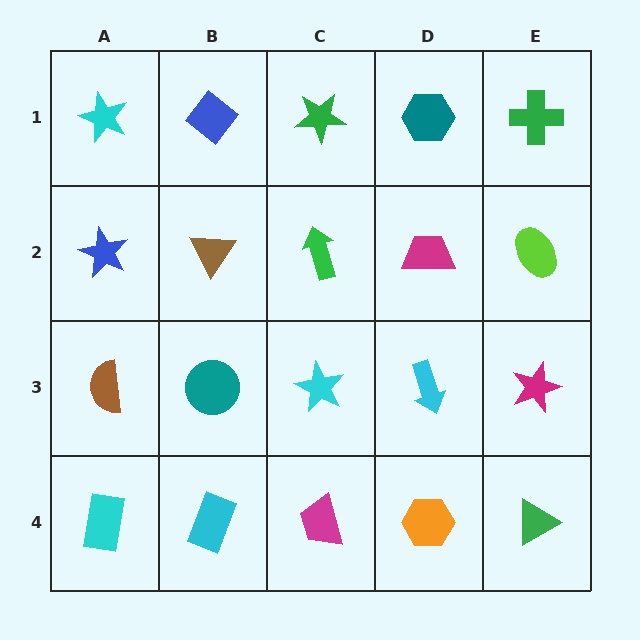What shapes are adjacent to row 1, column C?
A green arrow (row 2, column C), a blue diamond (row 1, column B), a teal hexagon (row 1, column D).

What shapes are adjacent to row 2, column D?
A teal hexagon (row 1, column D), a cyan arrow (row 3, column D), a green arrow (row 2, column C), a lime ellipse (row 2, column E).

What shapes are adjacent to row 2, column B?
A blue diamond (row 1, column B), a teal circle (row 3, column B), a blue star (row 2, column A), a green arrow (row 2, column C).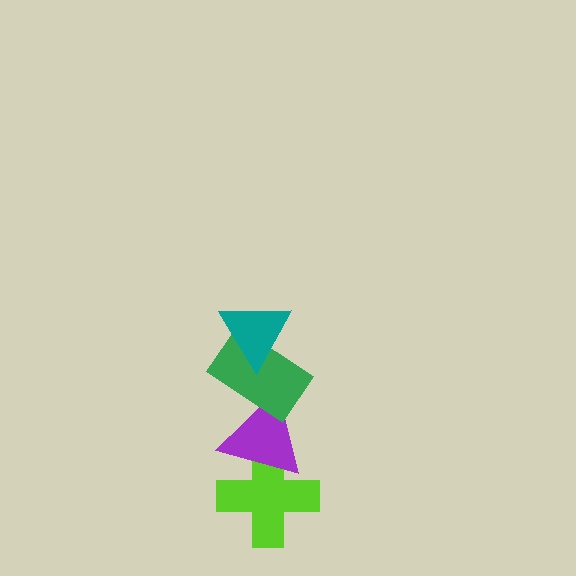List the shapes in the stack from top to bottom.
From top to bottom: the teal triangle, the green rectangle, the purple triangle, the lime cross.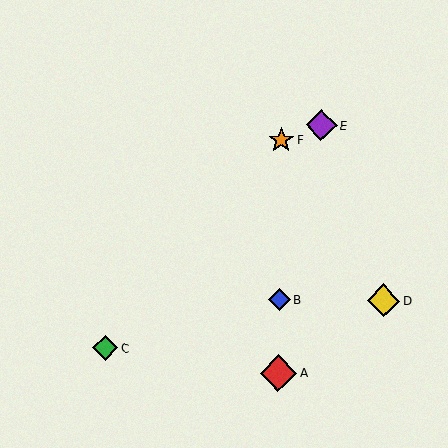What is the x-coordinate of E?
Object E is at x≈321.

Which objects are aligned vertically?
Objects A, B, F are aligned vertically.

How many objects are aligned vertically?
3 objects (A, B, F) are aligned vertically.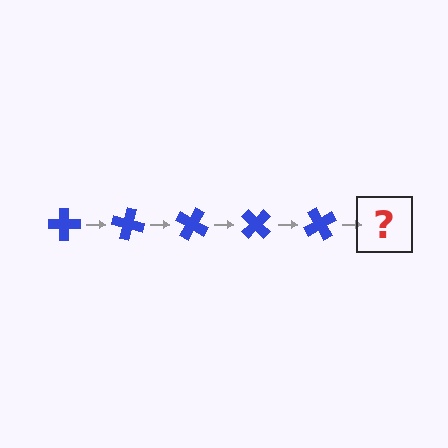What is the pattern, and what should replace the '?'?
The pattern is that the cross rotates 15 degrees each step. The '?' should be a blue cross rotated 75 degrees.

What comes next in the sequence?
The next element should be a blue cross rotated 75 degrees.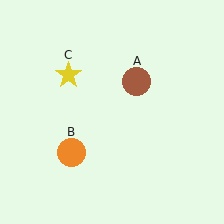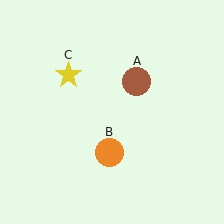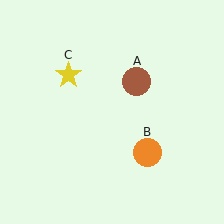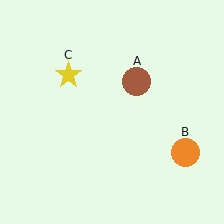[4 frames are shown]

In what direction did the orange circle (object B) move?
The orange circle (object B) moved right.